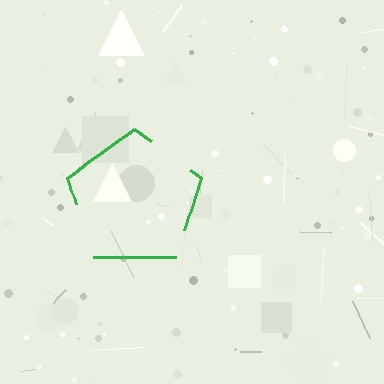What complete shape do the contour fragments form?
The contour fragments form a pentagon.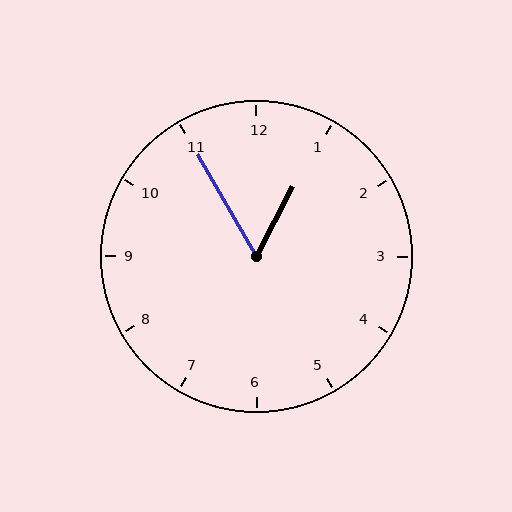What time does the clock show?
12:55.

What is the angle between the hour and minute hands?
Approximately 58 degrees.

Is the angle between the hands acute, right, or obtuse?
It is acute.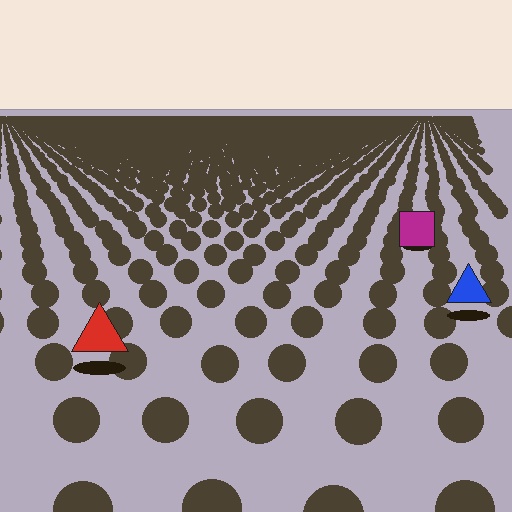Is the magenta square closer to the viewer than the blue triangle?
No. The blue triangle is closer — you can tell from the texture gradient: the ground texture is coarser near it.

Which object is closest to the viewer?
The red triangle is closest. The texture marks near it are larger and more spread out.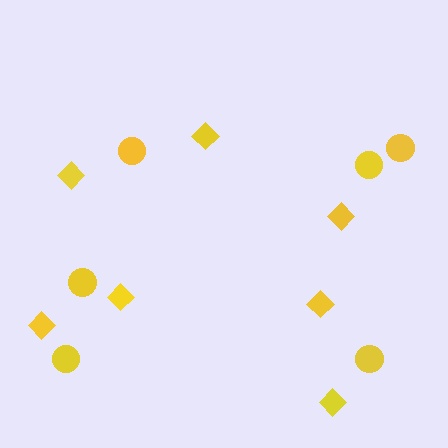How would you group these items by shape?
There are 2 groups: one group of circles (6) and one group of diamonds (7).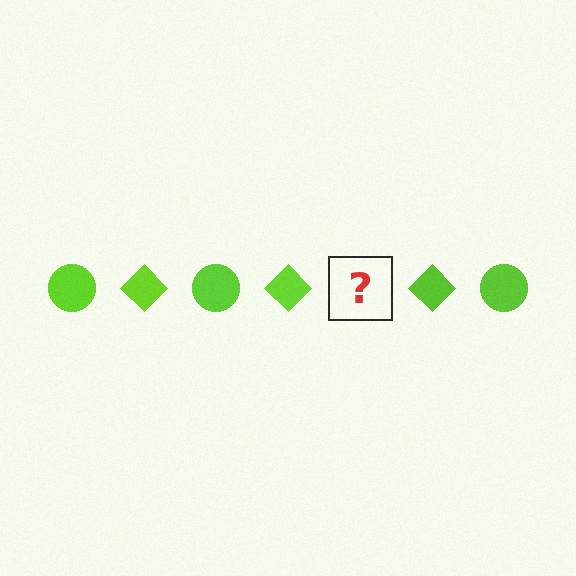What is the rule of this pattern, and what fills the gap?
The rule is that the pattern cycles through circle, diamond shapes in lime. The gap should be filled with a lime circle.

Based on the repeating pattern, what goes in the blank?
The blank should be a lime circle.